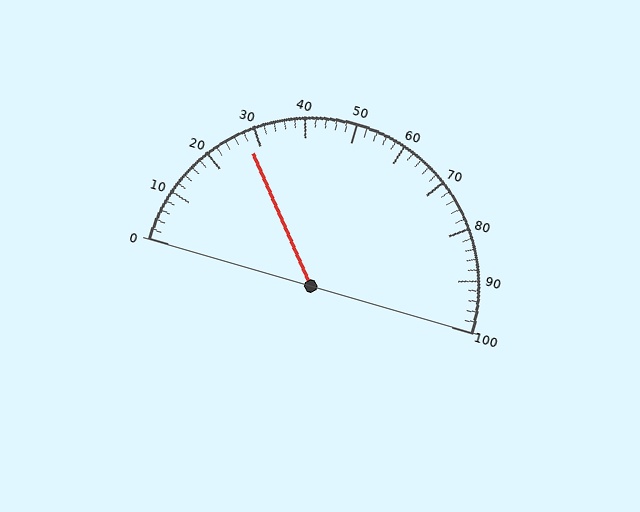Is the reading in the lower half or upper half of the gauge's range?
The reading is in the lower half of the range (0 to 100).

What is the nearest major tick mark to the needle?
The nearest major tick mark is 30.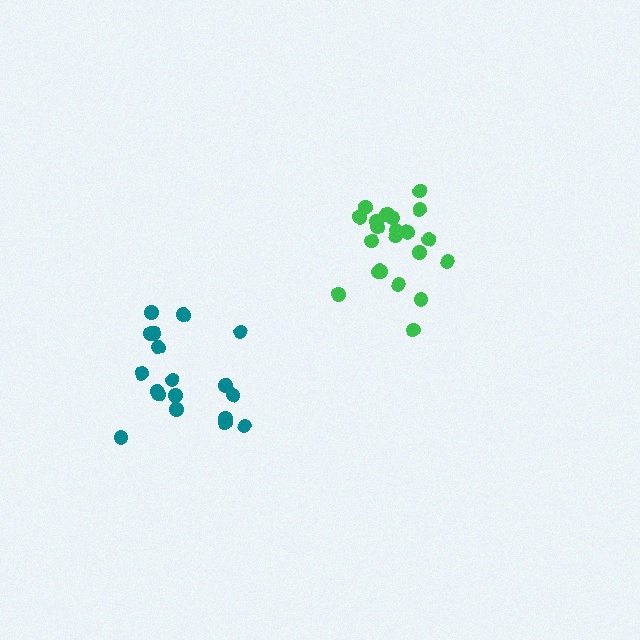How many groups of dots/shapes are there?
There are 2 groups.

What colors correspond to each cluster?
The clusters are colored: teal, green.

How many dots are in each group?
Group 1: 18 dots, Group 2: 21 dots (39 total).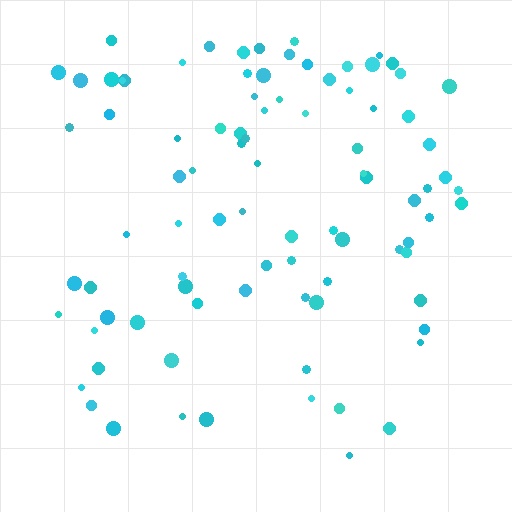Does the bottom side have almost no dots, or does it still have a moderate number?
Still a moderate number, just noticeably fewer than the top.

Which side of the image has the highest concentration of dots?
The top.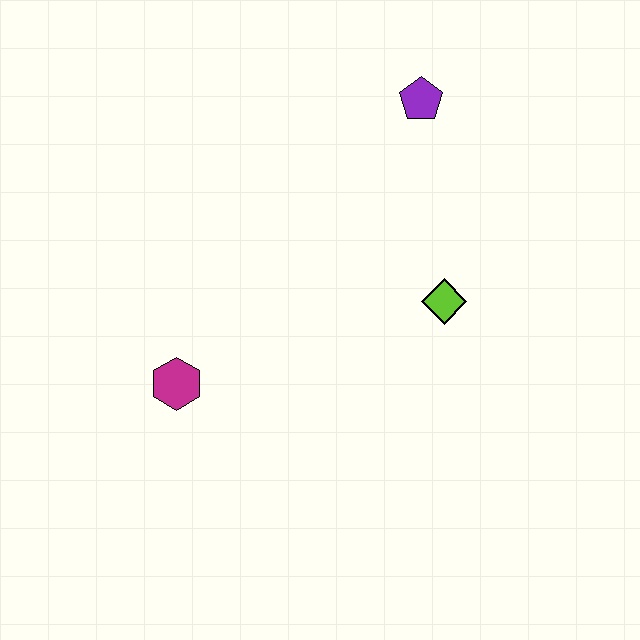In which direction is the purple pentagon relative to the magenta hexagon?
The purple pentagon is above the magenta hexagon.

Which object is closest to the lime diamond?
The purple pentagon is closest to the lime diamond.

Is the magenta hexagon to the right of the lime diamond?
No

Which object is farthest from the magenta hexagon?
The purple pentagon is farthest from the magenta hexagon.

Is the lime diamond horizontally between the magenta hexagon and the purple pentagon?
No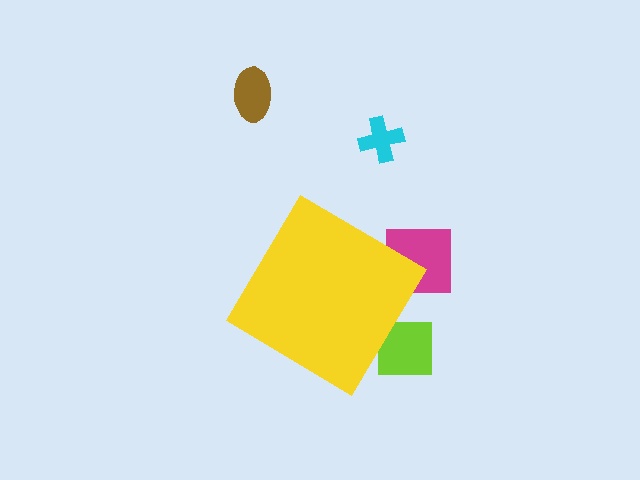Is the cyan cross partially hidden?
No, the cyan cross is fully visible.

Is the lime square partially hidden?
Yes, the lime square is partially hidden behind the yellow diamond.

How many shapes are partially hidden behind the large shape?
2 shapes are partially hidden.